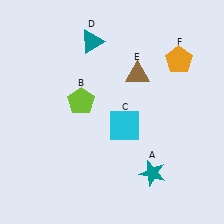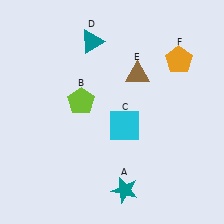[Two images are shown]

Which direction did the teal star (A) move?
The teal star (A) moved left.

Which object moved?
The teal star (A) moved left.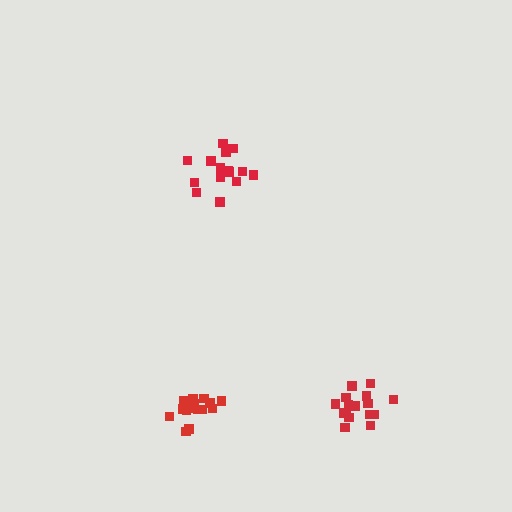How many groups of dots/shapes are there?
There are 3 groups.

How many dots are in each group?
Group 1: 17 dots, Group 2: 16 dots, Group 3: 15 dots (48 total).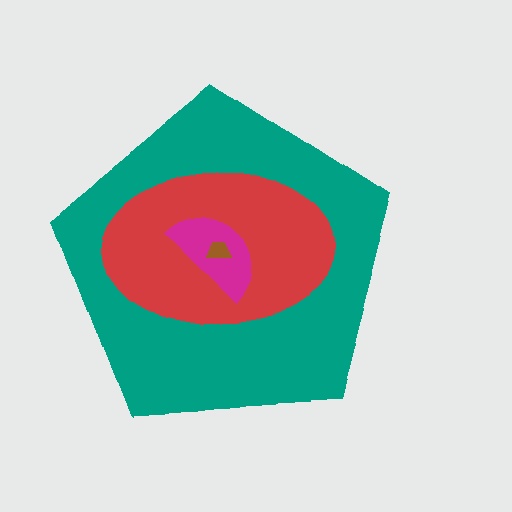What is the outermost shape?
The teal pentagon.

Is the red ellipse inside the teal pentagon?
Yes.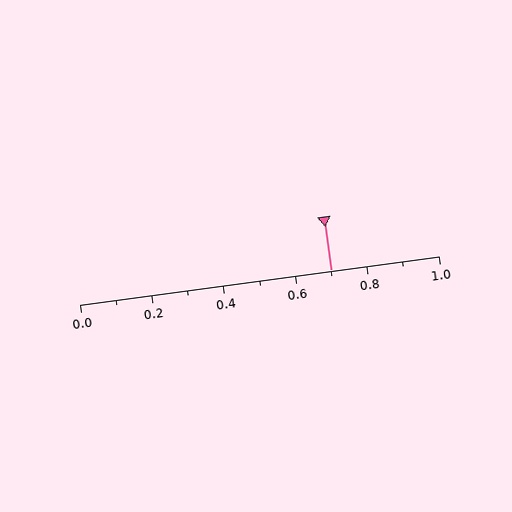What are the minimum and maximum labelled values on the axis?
The axis runs from 0.0 to 1.0.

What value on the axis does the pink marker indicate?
The marker indicates approximately 0.7.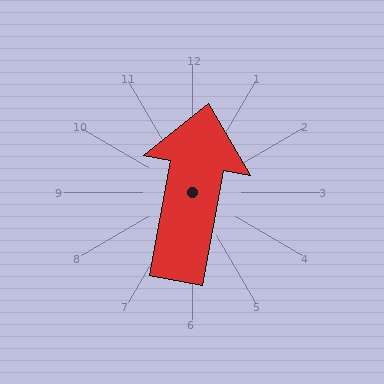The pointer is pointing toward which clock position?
Roughly 12 o'clock.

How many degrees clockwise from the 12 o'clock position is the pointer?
Approximately 10 degrees.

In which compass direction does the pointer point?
North.